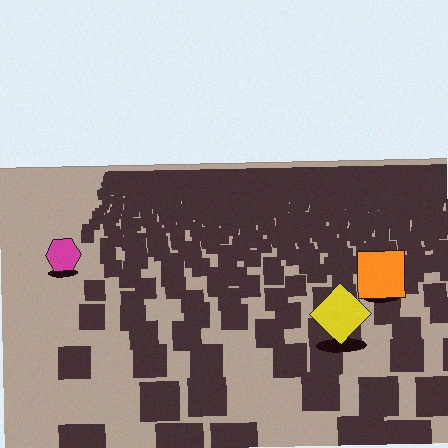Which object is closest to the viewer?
The yellow diamond is closest. The texture marks near it are larger and more spread out.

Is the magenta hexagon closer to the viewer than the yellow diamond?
No. The yellow diamond is closer — you can tell from the texture gradient: the ground texture is coarser near it.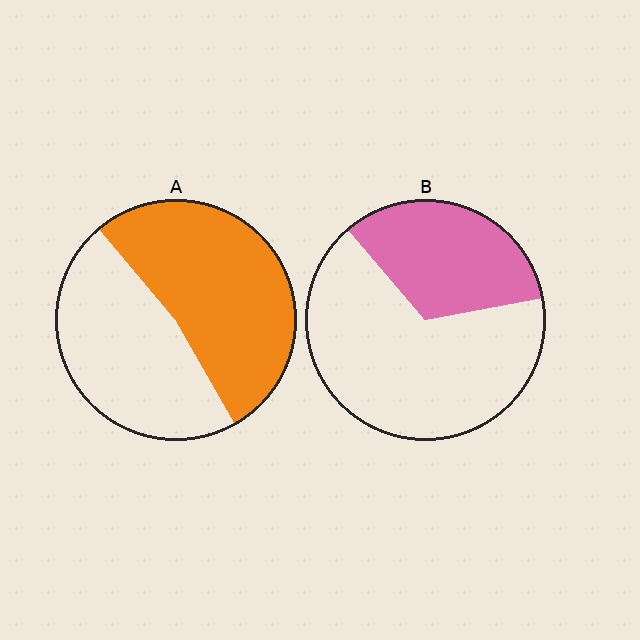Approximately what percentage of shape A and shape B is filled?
A is approximately 55% and B is approximately 35%.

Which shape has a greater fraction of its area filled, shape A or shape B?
Shape A.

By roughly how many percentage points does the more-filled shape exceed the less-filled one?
By roughly 20 percentage points (A over B).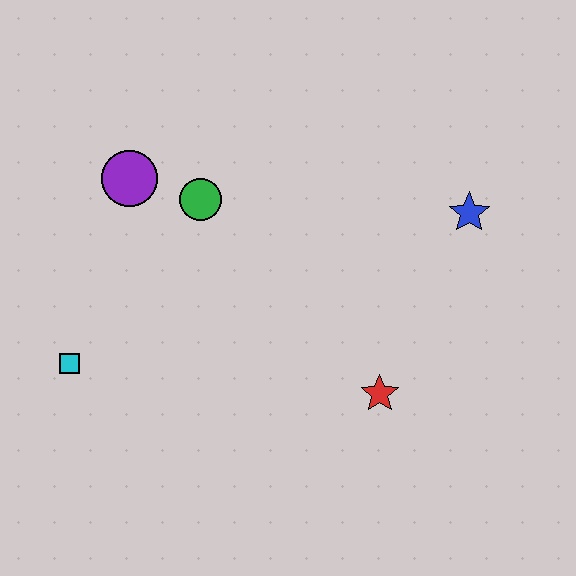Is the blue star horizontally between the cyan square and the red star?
No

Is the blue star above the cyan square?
Yes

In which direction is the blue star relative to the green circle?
The blue star is to the right of the green circle.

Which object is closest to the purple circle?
The green circle is closest to the purple circle.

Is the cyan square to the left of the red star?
Yes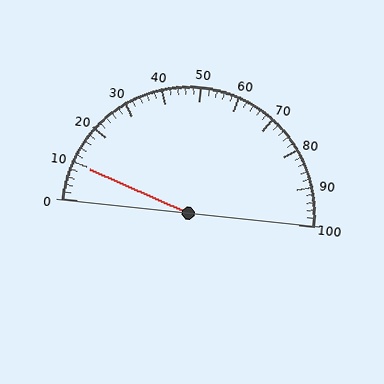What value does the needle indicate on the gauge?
The needle indicates approximately 10.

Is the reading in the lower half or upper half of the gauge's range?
The reading is in the lower half of the range (0 to 100).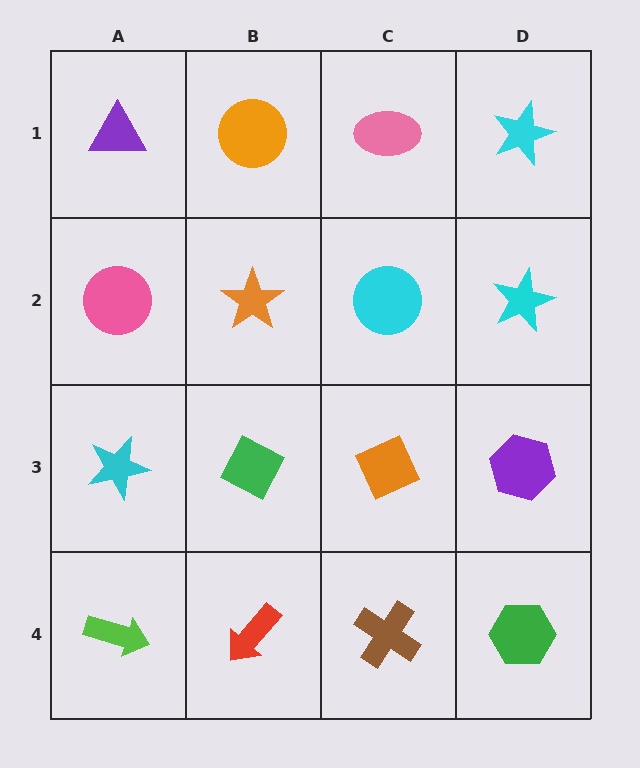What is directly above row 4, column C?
An orange diamond.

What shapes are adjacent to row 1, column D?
A cyan star (row 2, column D), a pink ellipse (row 1, column C).